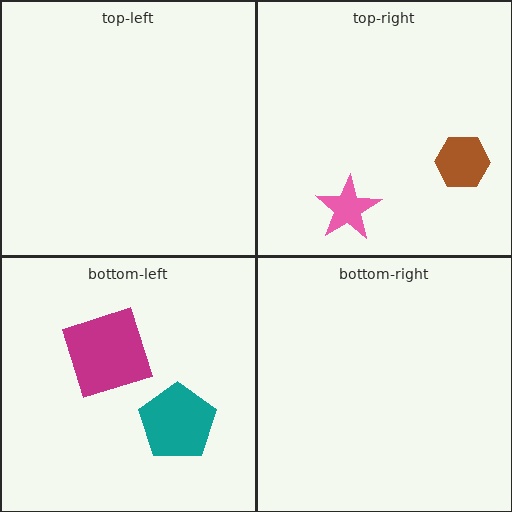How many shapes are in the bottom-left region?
2.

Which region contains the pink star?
The top-right region.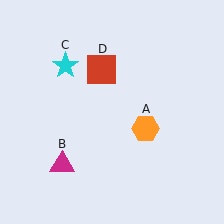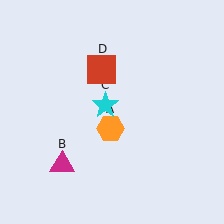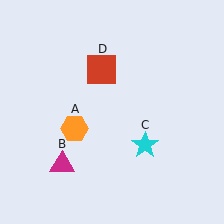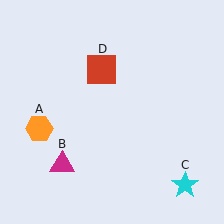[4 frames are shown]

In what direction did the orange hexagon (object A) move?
The orange hexagon (object A) moved left.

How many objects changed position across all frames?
2 objects changed position: orange hexagon (object A), cyan star (object C).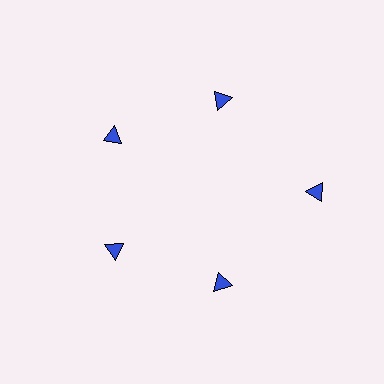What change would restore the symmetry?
The symmetry would be restored by moving it inward, back onto the ring so that all 5 triangles sit at equal angles and equal distance from the center.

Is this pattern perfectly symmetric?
No. The 5 blue triangles are arranged in a ring, but one element near the 3 o'clock position is pushed outward from the center, breaking the 5-fold rotational symmetry.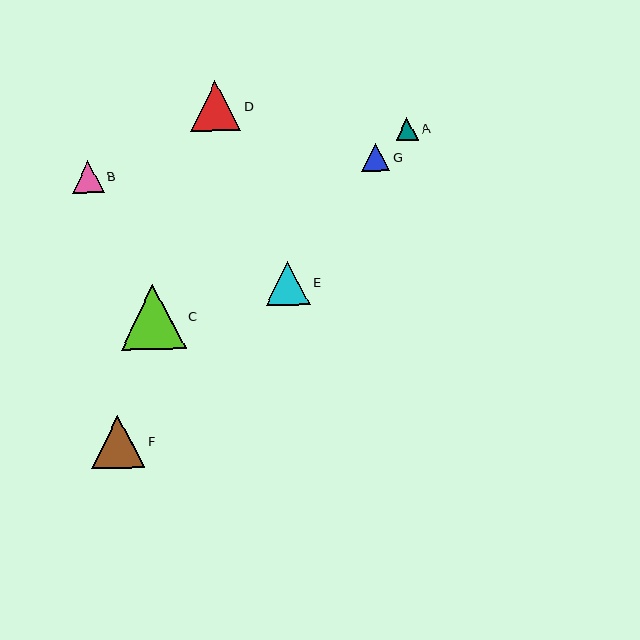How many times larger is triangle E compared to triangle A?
Triangle E is approximately 1.9 times the size of triangle A.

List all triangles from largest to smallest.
From largest to smallest: C, F, D, E, B, G, A.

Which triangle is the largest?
Triangle C is the largest with a size of approximately 65 pixels.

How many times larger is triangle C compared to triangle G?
Triangle C is approximately 2.3 times the size of triangle G.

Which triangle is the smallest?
Triangle A is the smallest with a size of approximately 23 pixels.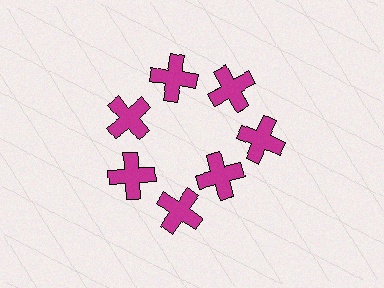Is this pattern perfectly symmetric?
No. The 7 magenta crosses are arranged in a ring, but one element near the 5 o'clock position is pulled inward toward the center, breaking the 7-fold rotational symmetry.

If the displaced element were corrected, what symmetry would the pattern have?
It would have 7-fold rotational symmetry — the pattern would map onto itself every 51 degrees.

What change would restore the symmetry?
The symmetry would be restored by moving it outward, back onto the ring so that all 7 crosses sit at equal angles and equal distance from the center.